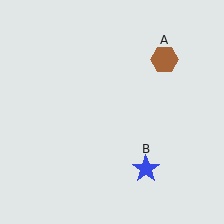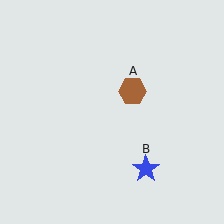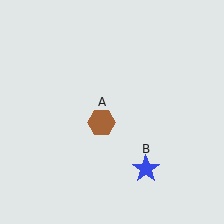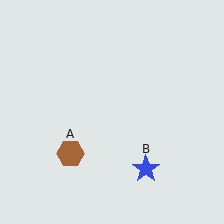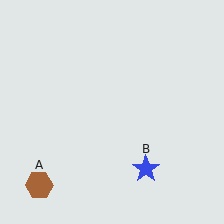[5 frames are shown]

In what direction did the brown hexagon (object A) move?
The brown hexagon (object A) moved down and to the left.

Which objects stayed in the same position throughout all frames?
Blue star (object B) remained stationary.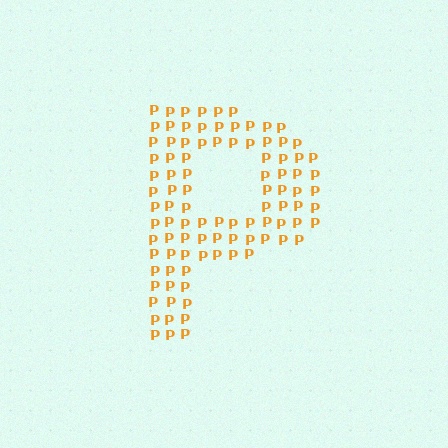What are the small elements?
The small elements are letter P's.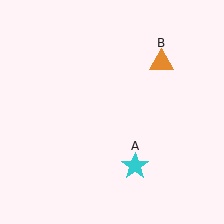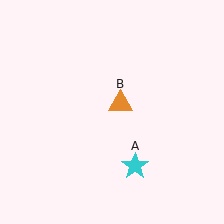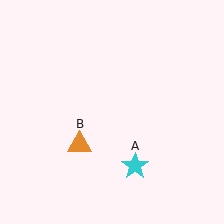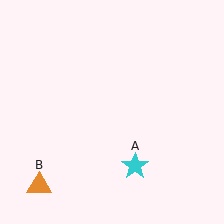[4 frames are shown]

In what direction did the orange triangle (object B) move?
The orange triangle (object B) moved down and to the left.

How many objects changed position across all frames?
1 object changed position: orange triangle (object B).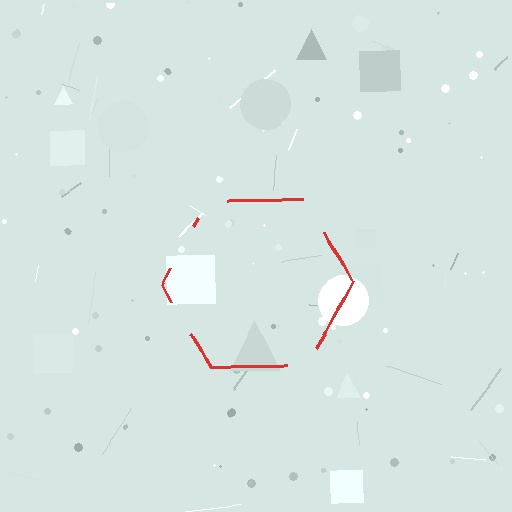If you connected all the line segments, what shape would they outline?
They would outline a hexagon.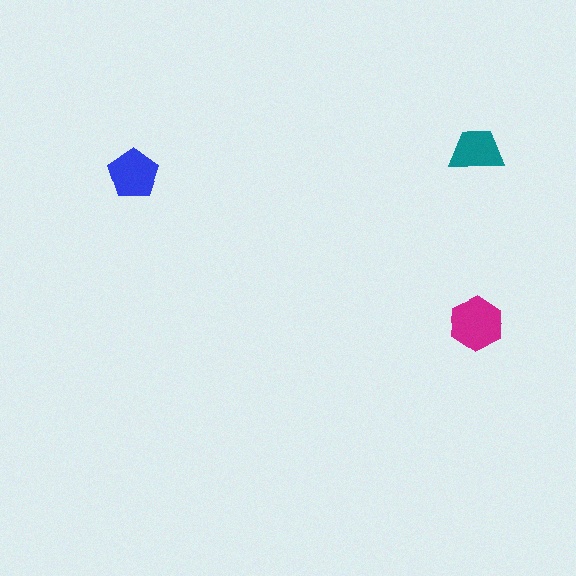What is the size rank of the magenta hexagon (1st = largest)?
1st.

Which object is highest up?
The teal trapezoid is topmost.